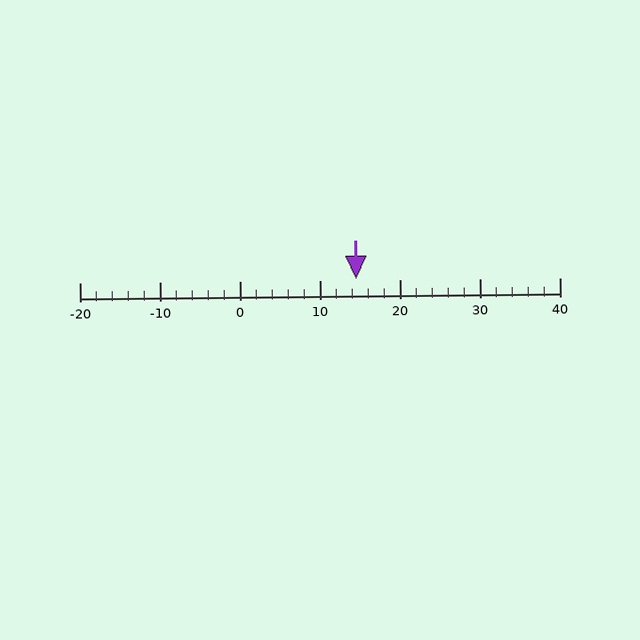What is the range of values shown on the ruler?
The ruler shows values from -20 to 40.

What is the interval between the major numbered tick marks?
The major tick marks are spaced 10 units apart.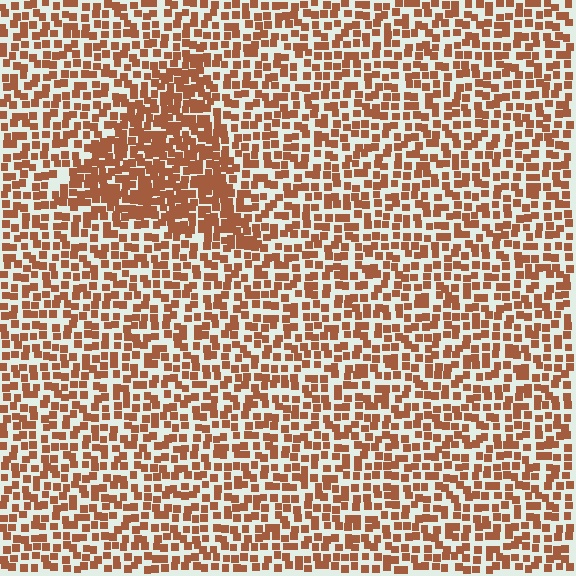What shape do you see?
I see a triangle.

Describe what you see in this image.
The image contains small brown elements arranged at two different densities. A triangle-shaped region is visible where the elements are more densely packed than the surrounding area.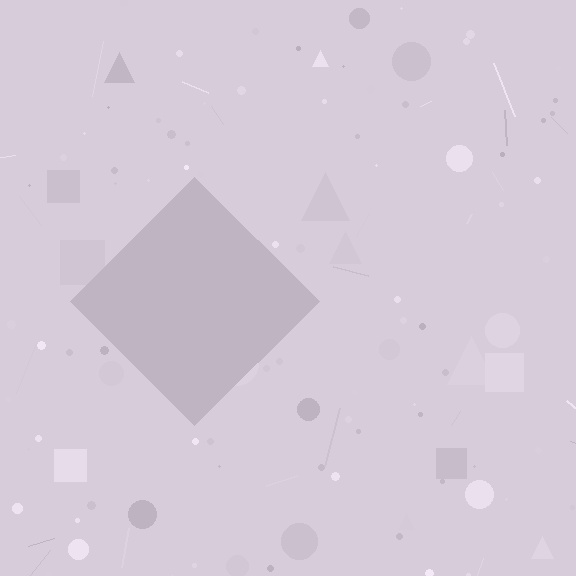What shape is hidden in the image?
A diamond is hidden in the image.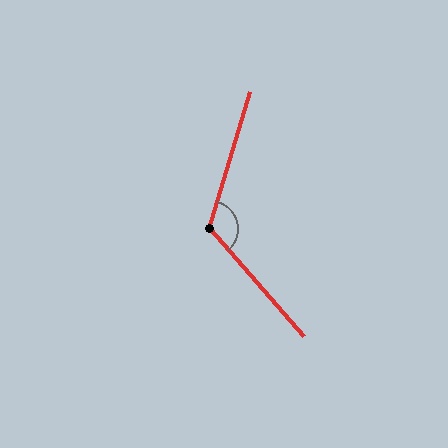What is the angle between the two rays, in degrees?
Approximately 122 degrees.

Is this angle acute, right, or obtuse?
It is obtuse.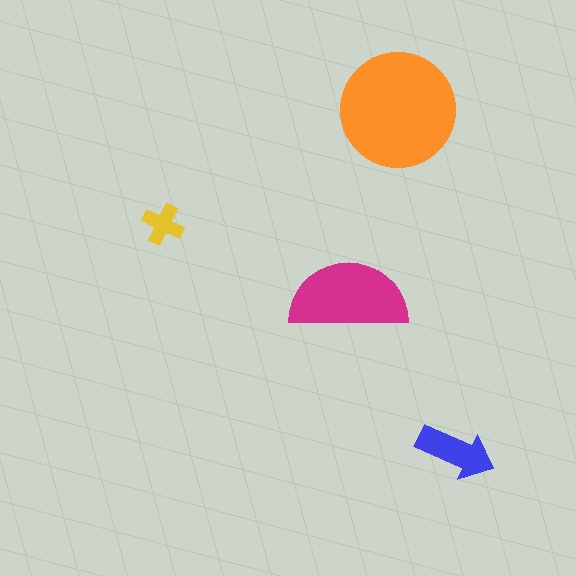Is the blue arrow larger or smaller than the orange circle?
Smaller.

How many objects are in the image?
There are 4 objects in the image.